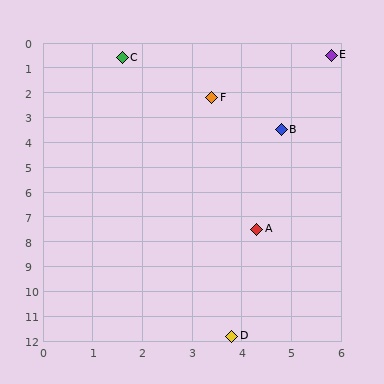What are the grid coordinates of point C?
Point C is at approximately (1.6, 0.6).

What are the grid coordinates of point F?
Point F is at approximately (3.4, 2.2).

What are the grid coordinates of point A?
Point A is at approximately (4.3, 7.5).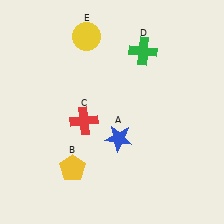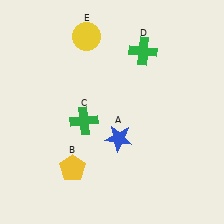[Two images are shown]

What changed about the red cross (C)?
In Image 1, C is red. In Image 2, it changed to green.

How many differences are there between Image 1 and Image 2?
There is 1 difference between the two images.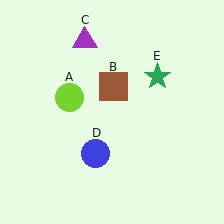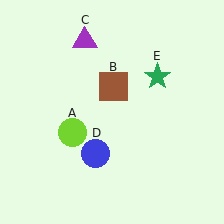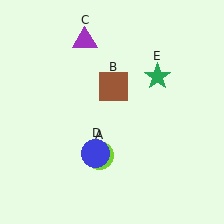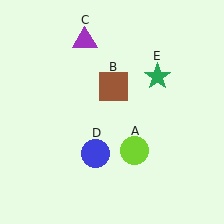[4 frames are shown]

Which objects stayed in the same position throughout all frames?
Brown square (object B) and purple triangle (object C) and blue circle (object D) and green star (object E) remained stationary.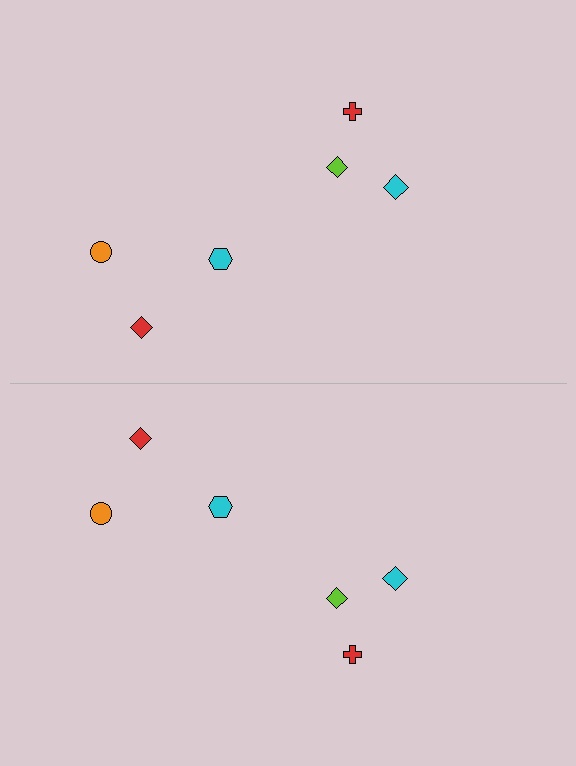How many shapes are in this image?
There are 12 shapes in this image.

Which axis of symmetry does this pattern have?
The pattern has a horizontal axis of symmetry running through the center of the image.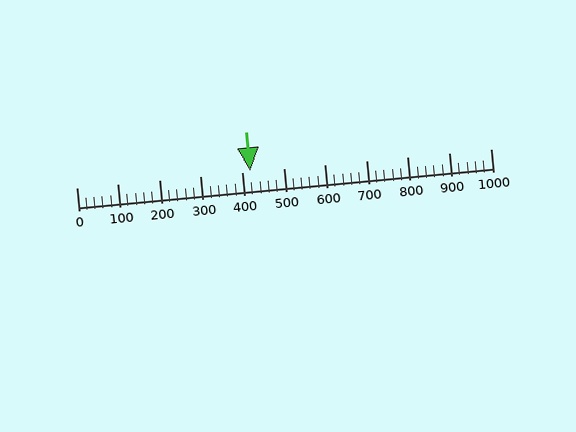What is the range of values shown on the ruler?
The ruler shows values from 0 to 1000.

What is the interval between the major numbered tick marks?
The major tick marks are spaced 100 units apart.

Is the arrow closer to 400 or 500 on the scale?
The arrow is closer to 400.